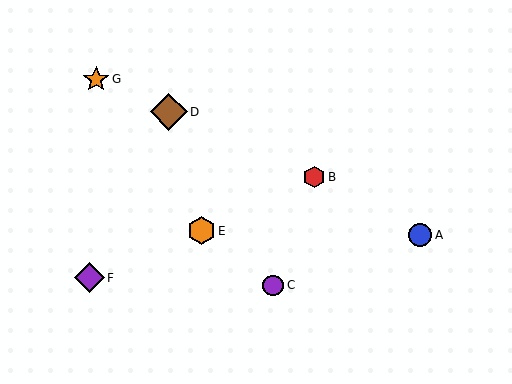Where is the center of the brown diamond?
The center of the brown diamond is at (169, 112).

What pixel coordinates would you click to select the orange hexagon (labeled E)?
Click at (201, 231) to select the orange hexagon E.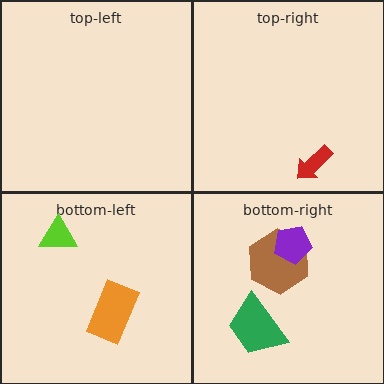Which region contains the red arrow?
The top-right region.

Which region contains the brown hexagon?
The bottom-right region.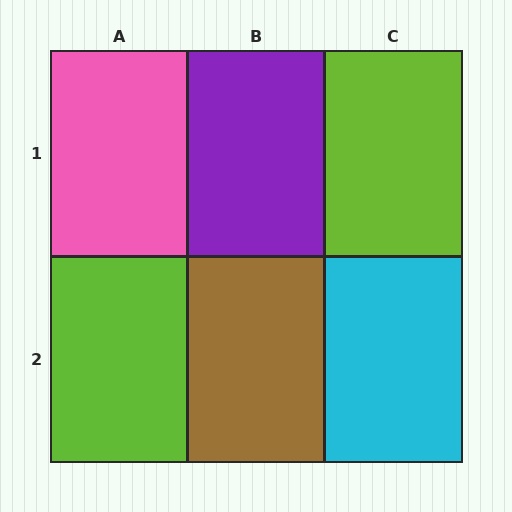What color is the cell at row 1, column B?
Purple.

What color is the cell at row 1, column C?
Lime.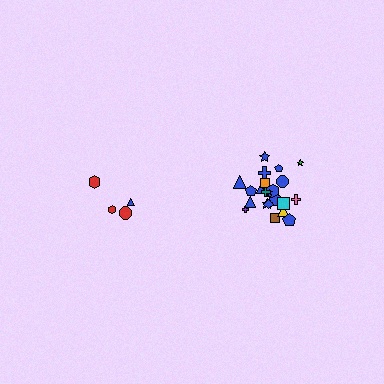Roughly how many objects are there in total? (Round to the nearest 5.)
Roughly 30 objects in total.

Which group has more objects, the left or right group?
The right group.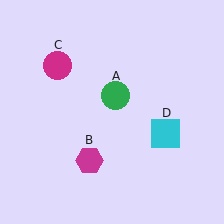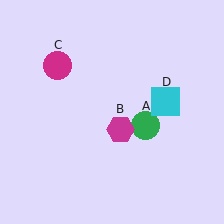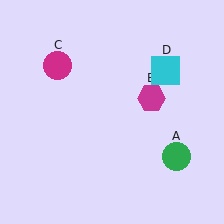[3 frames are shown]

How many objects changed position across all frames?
3 objects changed position: green circle (object A), magenta hexagon (object B), cyan square (object D).